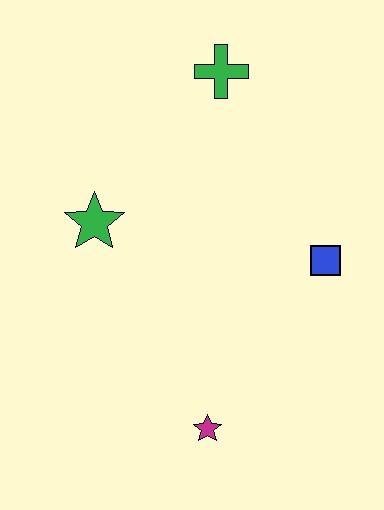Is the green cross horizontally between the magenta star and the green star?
No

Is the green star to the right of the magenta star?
No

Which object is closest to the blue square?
The magenta star is closest to the blue square.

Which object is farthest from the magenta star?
The green cross is farthest from the magenta star.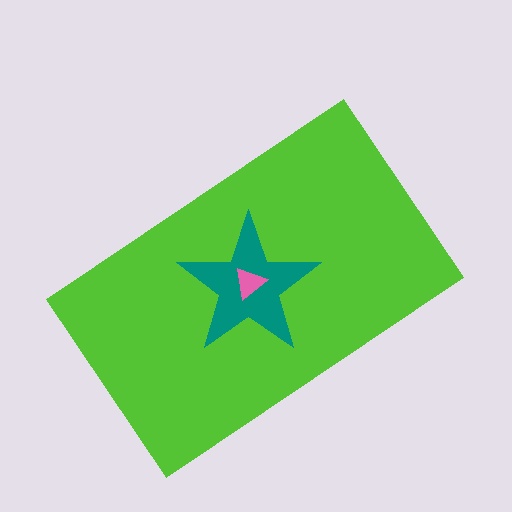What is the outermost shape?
The lime rectangle.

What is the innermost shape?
The pink triangle.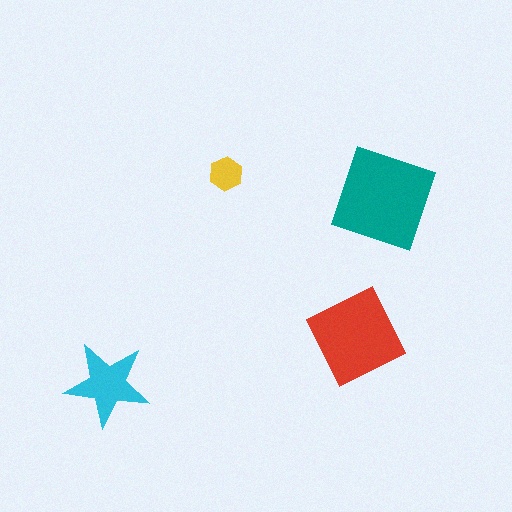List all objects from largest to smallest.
The teal diamond, the red square, the cyan star, the yellow hexagon.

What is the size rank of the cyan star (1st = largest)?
3rd.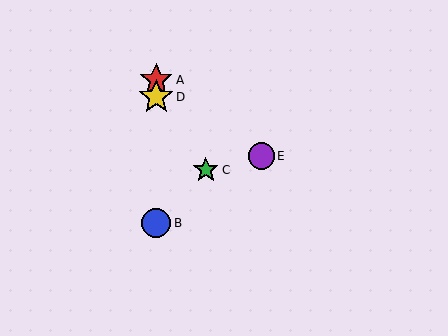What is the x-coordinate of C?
Object C is at x≈206.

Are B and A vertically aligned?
Yes, both are at x≈156.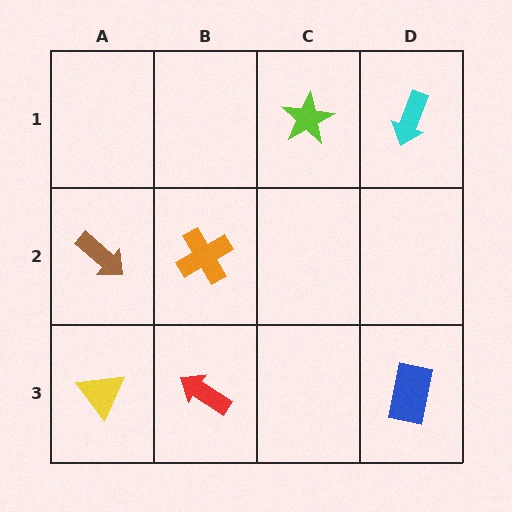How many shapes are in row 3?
3 shapes.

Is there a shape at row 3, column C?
No, that cell is empty.